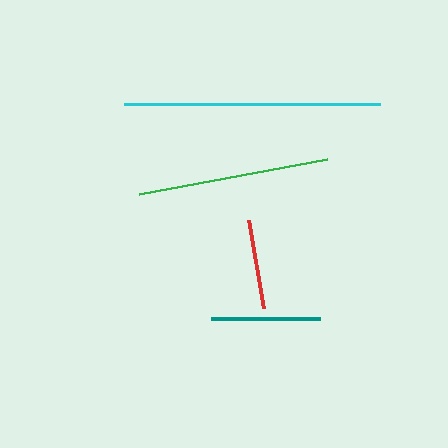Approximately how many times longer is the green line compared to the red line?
The green line is approximately 2.2 times the length of the red line.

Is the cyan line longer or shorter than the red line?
The cyan line is longer than the red line.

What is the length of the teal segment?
The teal segment is approximately 109 pixels long.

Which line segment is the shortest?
The red line is the shortest at approximately 89 pixels.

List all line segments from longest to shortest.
From longest to shortest: cyan, green, teal, red.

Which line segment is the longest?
The cyan line is the longest at approximately 256 pixels.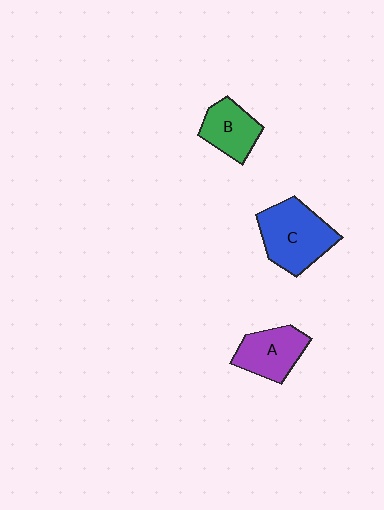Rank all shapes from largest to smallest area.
From largest to smallest: C (blue), A (purple), B (green).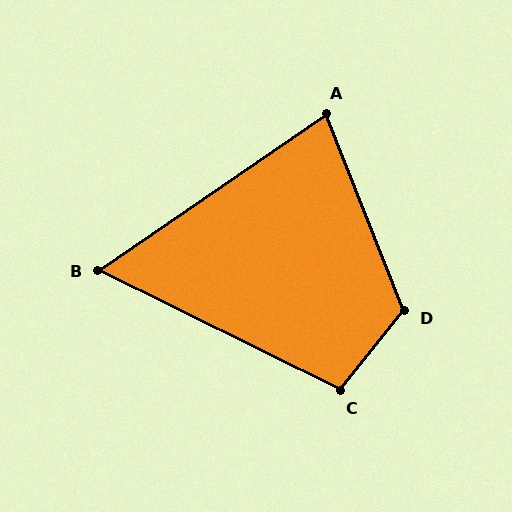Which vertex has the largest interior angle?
D, at approximately 119 degrees.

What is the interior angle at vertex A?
Approximately 77 degrees (acute).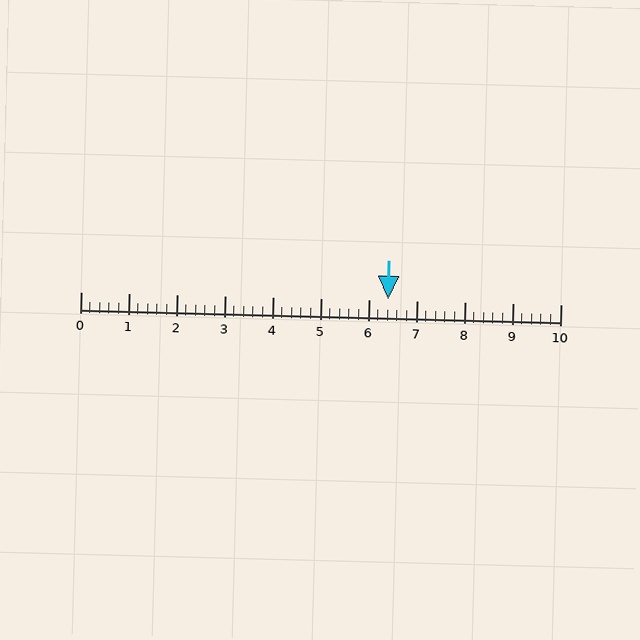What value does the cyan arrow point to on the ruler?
The cyan arrow points to approximately 6.4.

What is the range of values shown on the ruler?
The ruler shows values from 0 to 10.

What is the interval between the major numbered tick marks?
The major tick marks are spaced 1 units apart.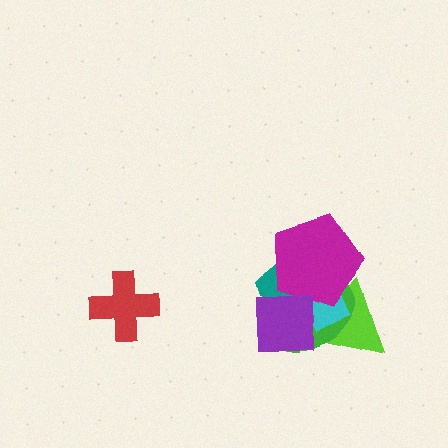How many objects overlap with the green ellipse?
5 objects overlap with the green ellipse.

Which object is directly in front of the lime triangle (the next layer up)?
The green ellipse is directly in front of the lime triangle.